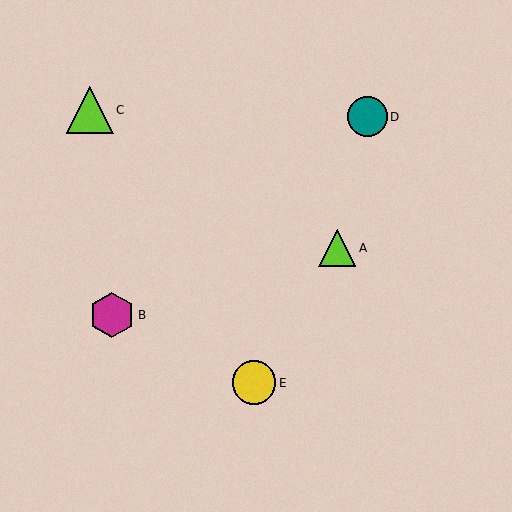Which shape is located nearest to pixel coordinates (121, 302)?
The magenta hexagon (labeled B) at (112, 315) is nearest to that location.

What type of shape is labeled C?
Shape C is a lime triangle.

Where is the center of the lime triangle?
The center of the lime triangle is at (90, 110).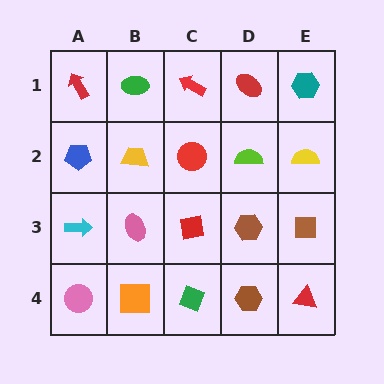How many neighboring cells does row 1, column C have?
3.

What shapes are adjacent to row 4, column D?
A brown hexagon (row 3, column D), a green diamond (row 4, column C), a red triangle (row 4, column E).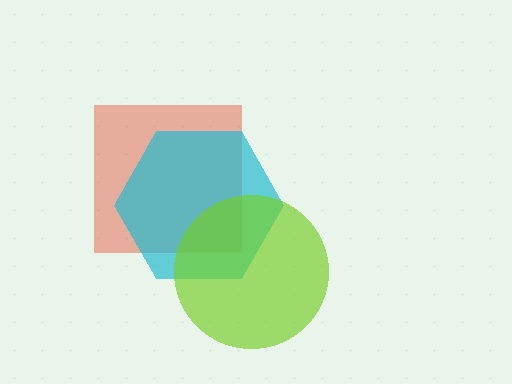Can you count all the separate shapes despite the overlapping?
Yes, there are 3 separate shapes.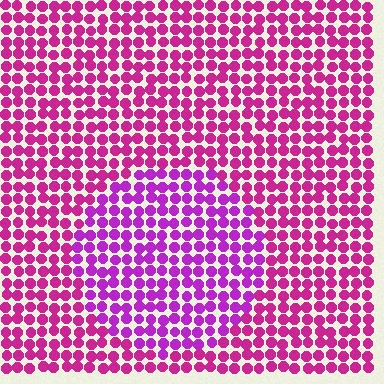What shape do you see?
I see a circle.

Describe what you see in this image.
The image is filled with small magenta elements in a uniform arrangement. A circle-shaped region is visible where the elements are tinted to a slightly different hue, forming a subtle color boundary.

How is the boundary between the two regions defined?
The boundary is defined purely by a slight shift in hue (about 26 degrees). Spacing, size, and orientation are identical on both sides.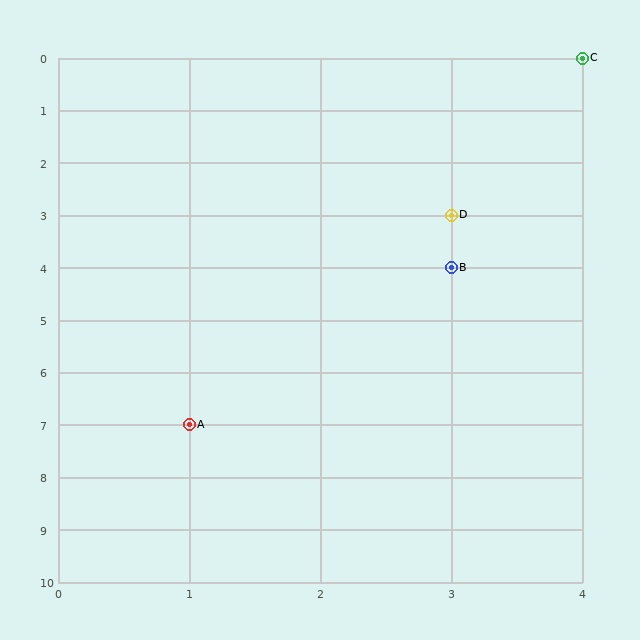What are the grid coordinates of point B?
Point B is at grid coordinates (3, 4).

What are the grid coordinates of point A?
Point A is at grid coordinates (1, 7).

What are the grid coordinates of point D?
Point D is at grid coordinates (3, 3).